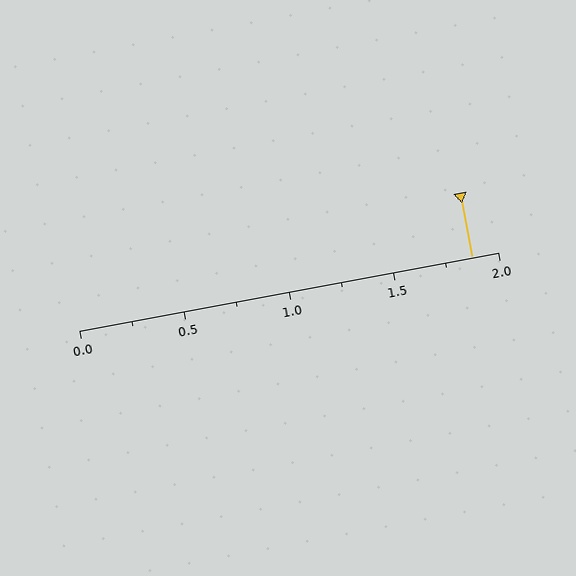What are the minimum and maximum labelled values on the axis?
The axis runs from 0.0 to 2.0.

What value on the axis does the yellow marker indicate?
The marker indicates approximately 1.88.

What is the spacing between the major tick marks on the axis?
The major ticks are spaced 0.5 apart.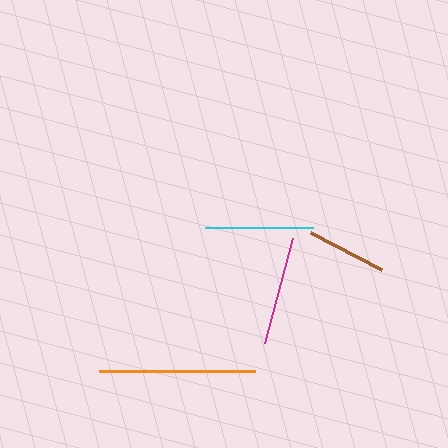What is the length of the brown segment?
The brown segment is approximately 80 pixels long.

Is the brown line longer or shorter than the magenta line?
The magenta line is longer than the brown line.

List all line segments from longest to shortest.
From longest to shortest: orange, magenta, cyan, brown.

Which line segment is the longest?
The orange line is the longest at approximately 156 pixels.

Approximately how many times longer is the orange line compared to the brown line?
The orange line is approximately 1.9 times the length of the brown line.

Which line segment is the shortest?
The brown line is the shortest at approximately 80 pixels.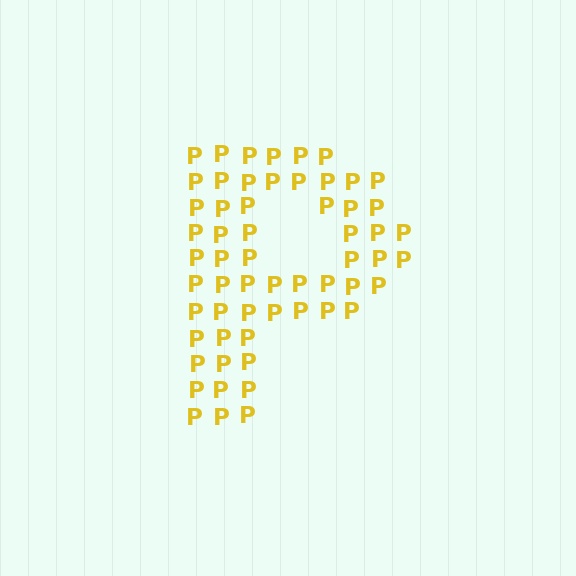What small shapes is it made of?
It is made of small letter P's.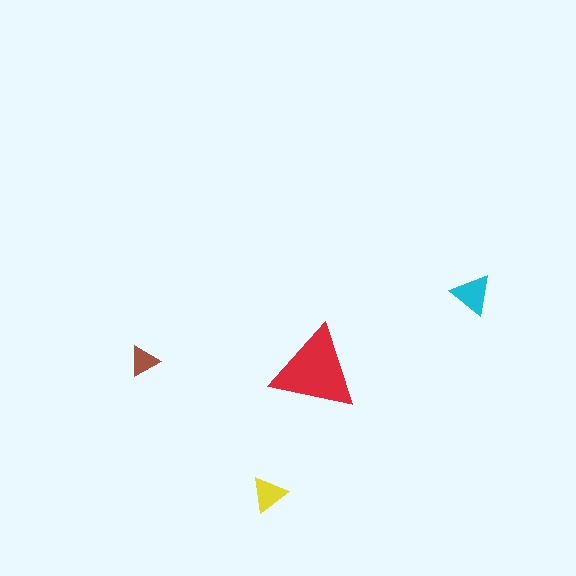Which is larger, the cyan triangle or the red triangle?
The red one.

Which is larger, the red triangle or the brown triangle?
The red one.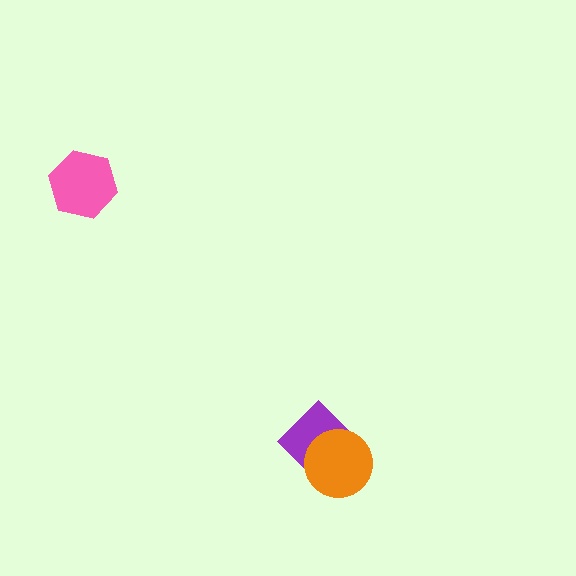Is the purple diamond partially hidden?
Yes, it is partially covered by another shape.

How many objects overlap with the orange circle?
1 object overlaps with the orange circle.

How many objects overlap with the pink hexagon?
0 objects overlap with the pink hexagon.